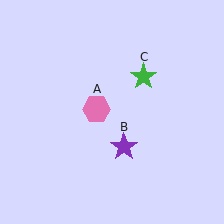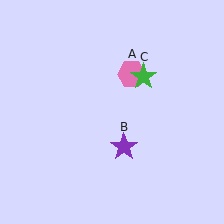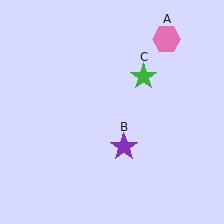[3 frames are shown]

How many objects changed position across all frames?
1 object changed position: pink hexagon (object A).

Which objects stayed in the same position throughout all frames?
Purple star (object B) and green star (object C) remained stationary.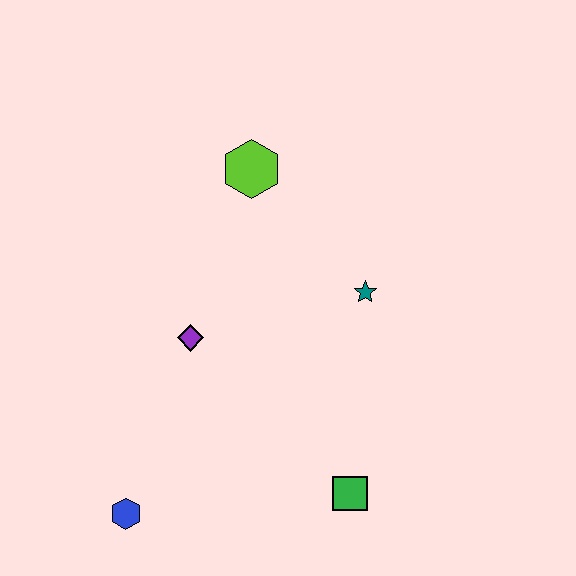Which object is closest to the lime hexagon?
The teal star is closest to the lime hexagon.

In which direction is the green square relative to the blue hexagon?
The green square is to the right of the blue hexagon.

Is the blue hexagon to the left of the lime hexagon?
Yes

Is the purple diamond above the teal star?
No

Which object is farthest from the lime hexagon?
The blue hexagon is farthest from the lime hexagon.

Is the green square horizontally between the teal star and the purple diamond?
Yes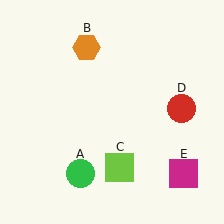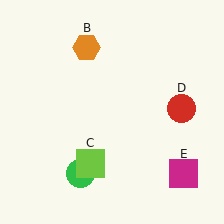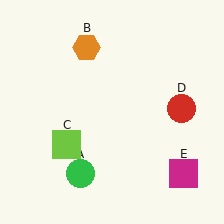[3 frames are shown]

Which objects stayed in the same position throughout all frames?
Green circle (object A) and orange hexagon (object B) and red circle (object D) and magenta square (object E) remained stationary.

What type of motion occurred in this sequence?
The lime square (object C) rotated clockwise around the center of the scene.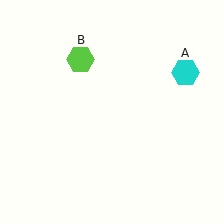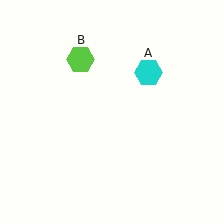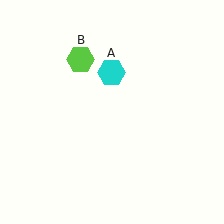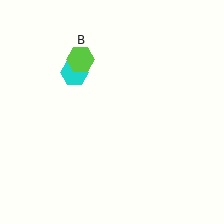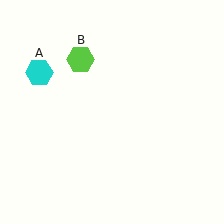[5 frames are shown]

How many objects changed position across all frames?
1 object changed position: cyan hexagon (object A).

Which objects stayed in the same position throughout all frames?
Lime hexagon (object B) remained stationary.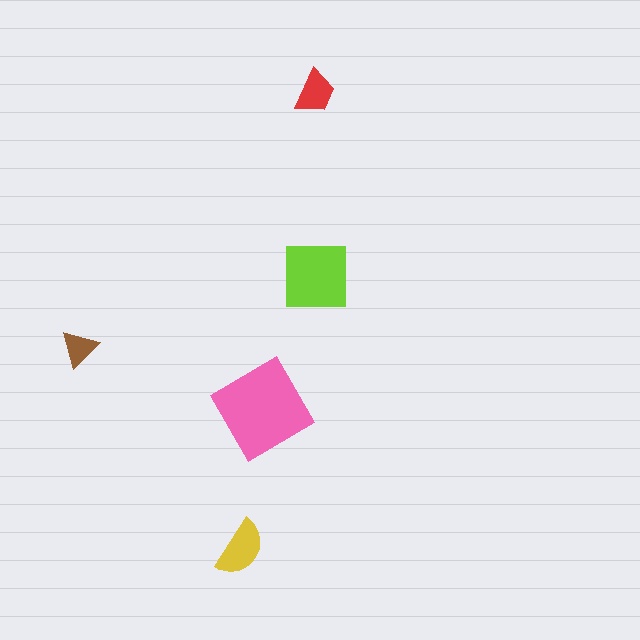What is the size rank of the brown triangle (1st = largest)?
5th.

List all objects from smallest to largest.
The brown triangle, the red trapezoid, the yellow semicircle, the lime square, the pink diamond.